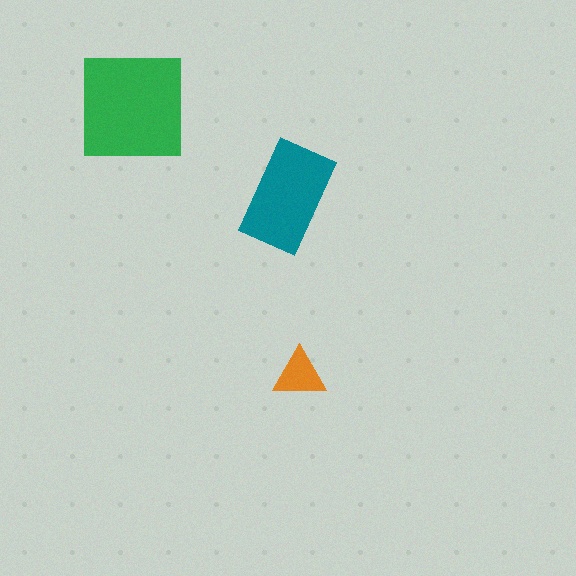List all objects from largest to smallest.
The green square, the teal rectangle, the orange triangle.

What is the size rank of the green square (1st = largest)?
1st.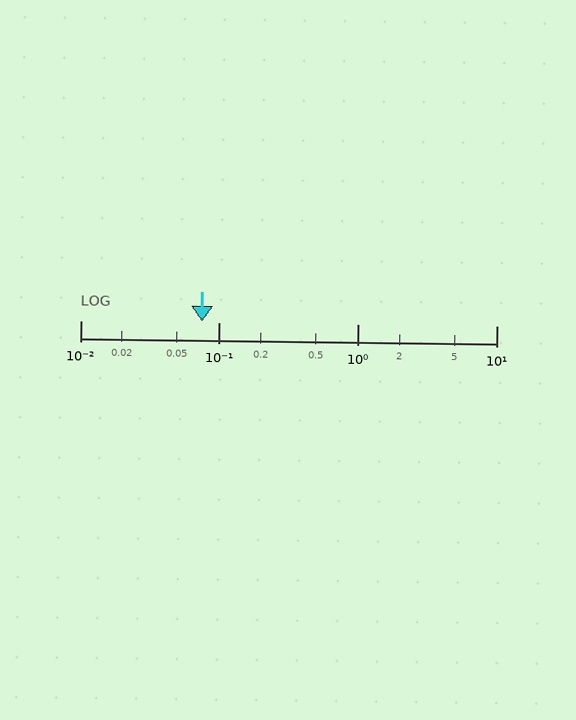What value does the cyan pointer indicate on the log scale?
The pointer indicates approximately 0.075.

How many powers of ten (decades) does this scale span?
The scale spans 3 decades, from 0.01 to 10.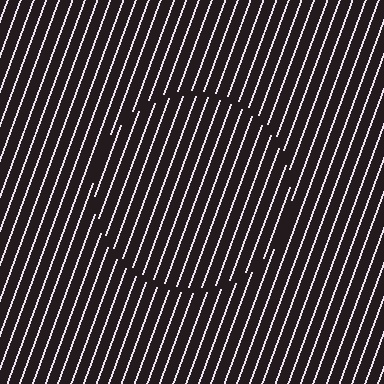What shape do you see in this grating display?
An illusory circle. The interior of the shape contains the same grating, shifted by half a period — the contour is defined by the phase discontinuity where line-ends from the inner and outer gratings abut.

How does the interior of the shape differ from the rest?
The interior of the shape contains the same grating, shifted by half a period — the contour is defined by the phase discontinuity where line-ends from the inner and outer gratings abut.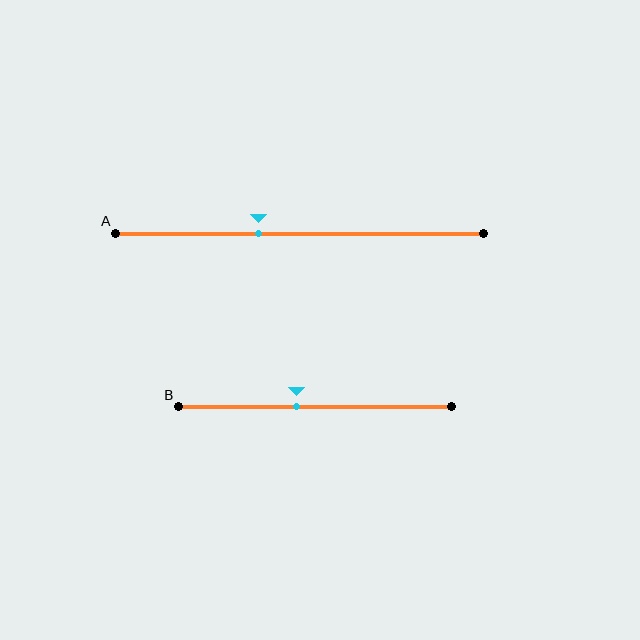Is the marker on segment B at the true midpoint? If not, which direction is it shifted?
No, the marker on segment B is shifted to the left by about 7% of the segment length.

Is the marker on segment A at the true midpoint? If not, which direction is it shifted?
No, the marker on segment A is shifted to the left by about 11% of the segment length.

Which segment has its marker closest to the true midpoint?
Segment B has its marker closest to the true midpoint.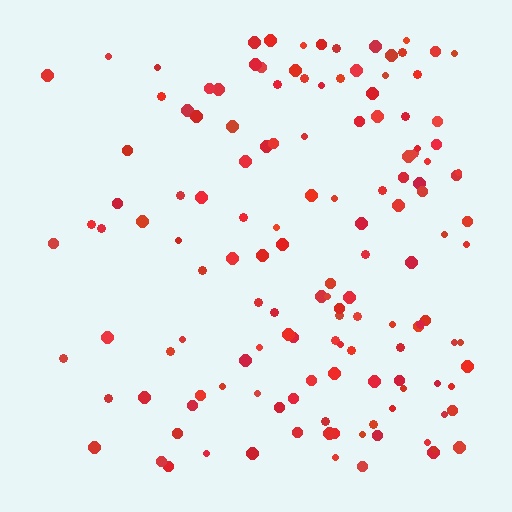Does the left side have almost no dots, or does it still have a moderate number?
Still a moderate number, just noticeably fewer than the right.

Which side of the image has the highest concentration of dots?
The right.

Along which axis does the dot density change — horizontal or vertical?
Horizontal.